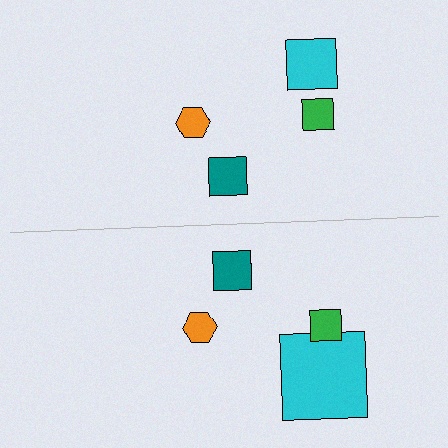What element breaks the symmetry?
The cyan square on the bottom side has a different size than its mirror counterpart.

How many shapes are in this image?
There are 8 shapes in this image.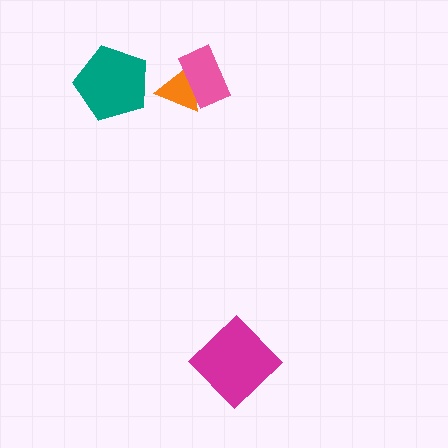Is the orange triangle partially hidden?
Yes, it is partially covered by another shape.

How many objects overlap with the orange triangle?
1 object overlaps with the orange triangle.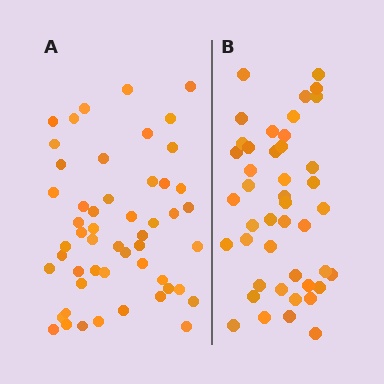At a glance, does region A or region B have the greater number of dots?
Region A (the left region) has more dots.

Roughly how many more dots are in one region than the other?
Region A has roughly 8 or so more dots than region B.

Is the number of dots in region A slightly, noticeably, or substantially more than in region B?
Region A has only slightly more — the two regions are fairly close. The ratio is roughly 1.2 to 1.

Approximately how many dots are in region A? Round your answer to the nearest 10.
About 50 dots. (The exact count is 52, which rounds to 50.)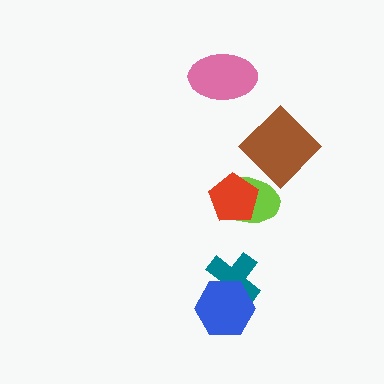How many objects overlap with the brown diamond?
1 object overlaps with the brown diamond.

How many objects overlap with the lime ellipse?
2 objects overlap with the lime ellipse.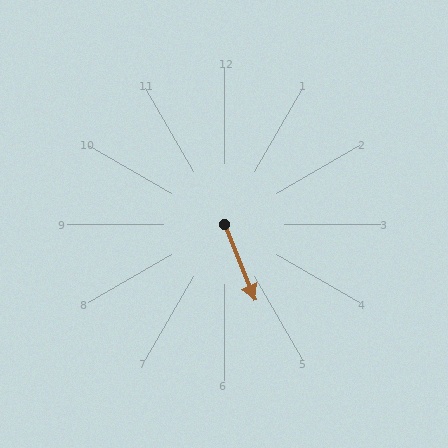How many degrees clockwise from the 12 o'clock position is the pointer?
Approximately 158 degrees.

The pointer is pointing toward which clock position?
Roughly 5 o'clock.